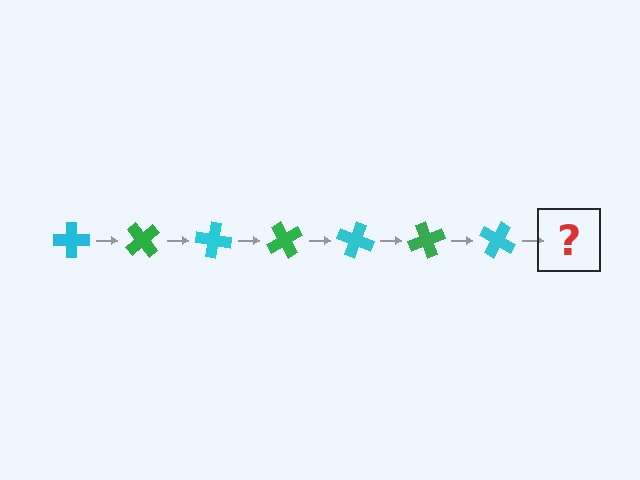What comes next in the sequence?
The next element should be a green cross, rotated 350 degrees from the start.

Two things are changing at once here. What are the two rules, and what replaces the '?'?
The two rules are that it rotates 50 degrees each step and the color cycles through cyan and green. The '?' should be a green cross, rotated 350 degrees from the start.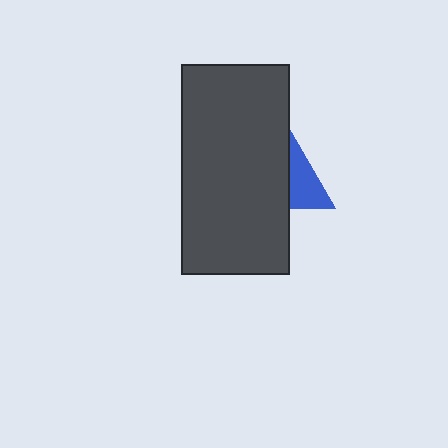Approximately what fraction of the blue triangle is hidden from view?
Roughly 65% of the blue triangle is hidden behind the dark gray rectangle.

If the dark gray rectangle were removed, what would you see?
You would see the complete blue triangle.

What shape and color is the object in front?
The object in front is a dark gray rectangle.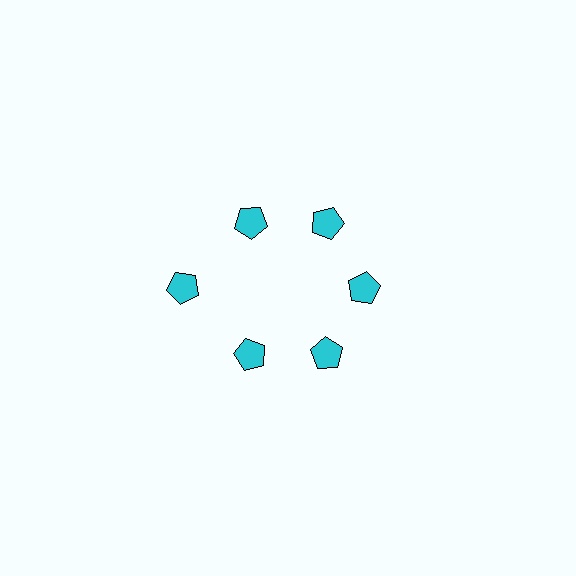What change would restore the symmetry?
The symmetry would be restored by moving it inward, back onto the ring so that all 6 pentagons sit at equal angles and equal distance from the center.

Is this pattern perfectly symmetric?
No. The 6 cyan pentagons are arranged in a ring, but one element near the 9 o'clock position is pushed outward from the center, breaking the 6-fold rotational symmetry.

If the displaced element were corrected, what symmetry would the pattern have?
It would have 6-fold rotational symmetry — the pattern would map onto itself every 60 degrees.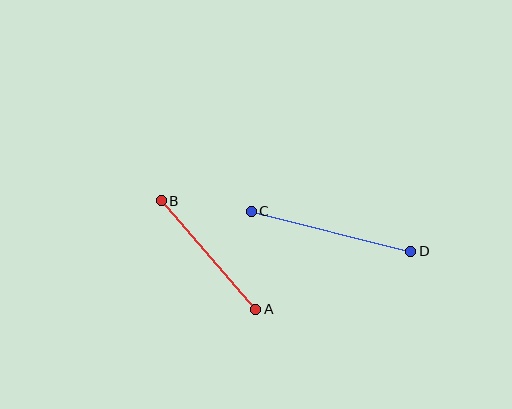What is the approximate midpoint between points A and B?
The midpoint is at approximately (208, 255) pixels.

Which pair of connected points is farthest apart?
Points C and D are farthest apart.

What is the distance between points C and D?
The distance is approximately 164 pixels.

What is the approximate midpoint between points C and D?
The midpoint is at approximately (331, 231) pixels.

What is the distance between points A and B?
The distance is approximately 143 pixels.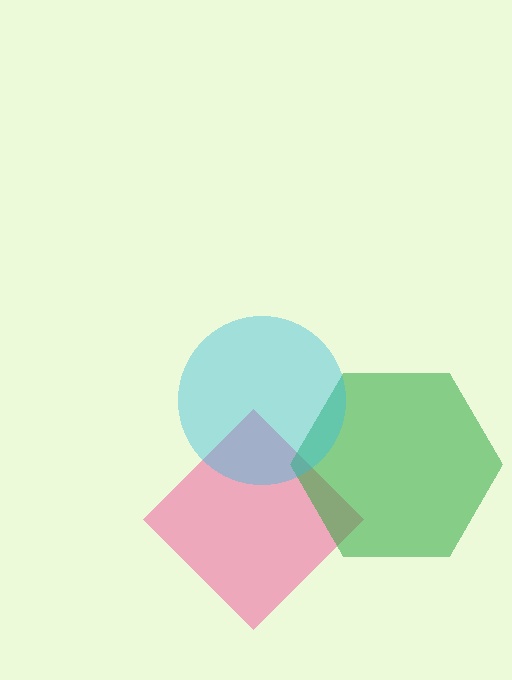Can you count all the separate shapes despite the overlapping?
Yes, there are 3 separate shapes.